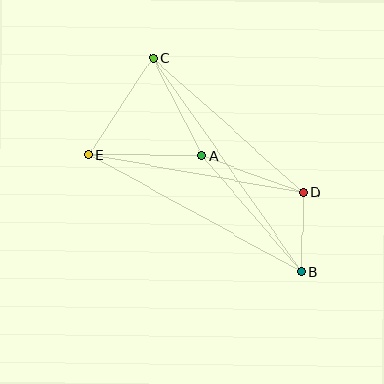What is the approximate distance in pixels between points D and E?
The distance between D and E is approximately 218 pixels.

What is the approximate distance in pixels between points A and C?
The distance between A and C is approximately 110 pixels.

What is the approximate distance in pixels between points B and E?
The distance between B and E is approximately 243 pixels.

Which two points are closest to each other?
Points B and D are closest to each other.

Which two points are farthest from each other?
Points B and C are farthest from each other.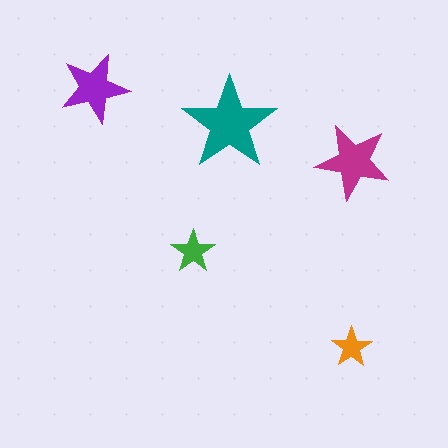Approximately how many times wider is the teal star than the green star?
About 2 times wider.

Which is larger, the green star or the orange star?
The green one.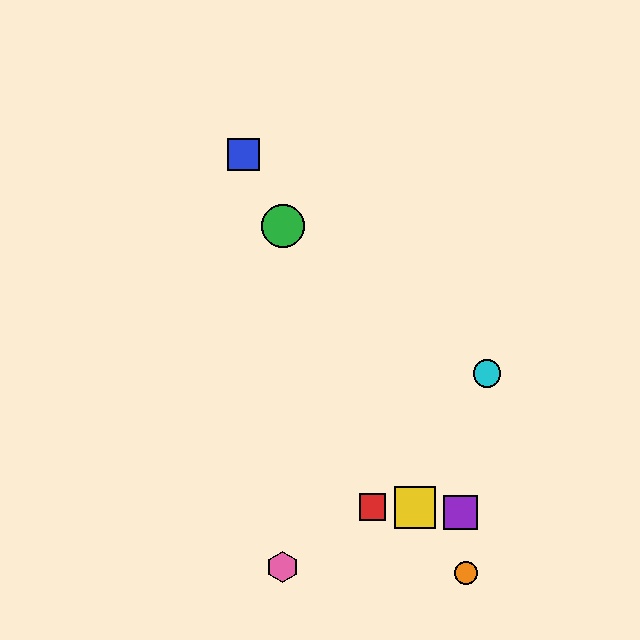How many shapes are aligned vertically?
2 shapes (the green circle, the pink hexagon) are aligned vertically.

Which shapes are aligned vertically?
The green circle, the pink hexagon are aligned vertically.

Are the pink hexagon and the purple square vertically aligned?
No, the pink hexagon is at x≈283 and the purple square is at x≈461.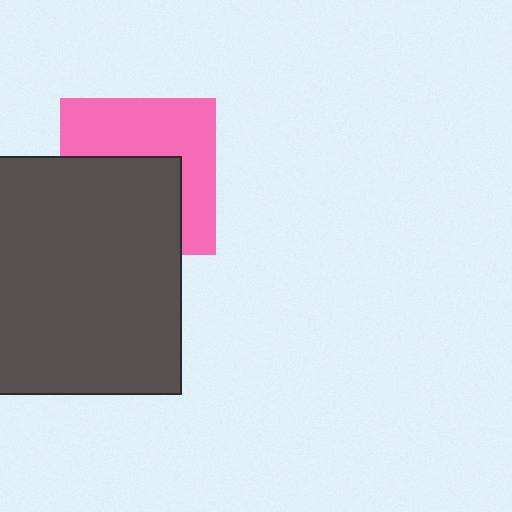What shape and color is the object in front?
The object in front is a dark gray square.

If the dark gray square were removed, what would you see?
You would see the complete pink square.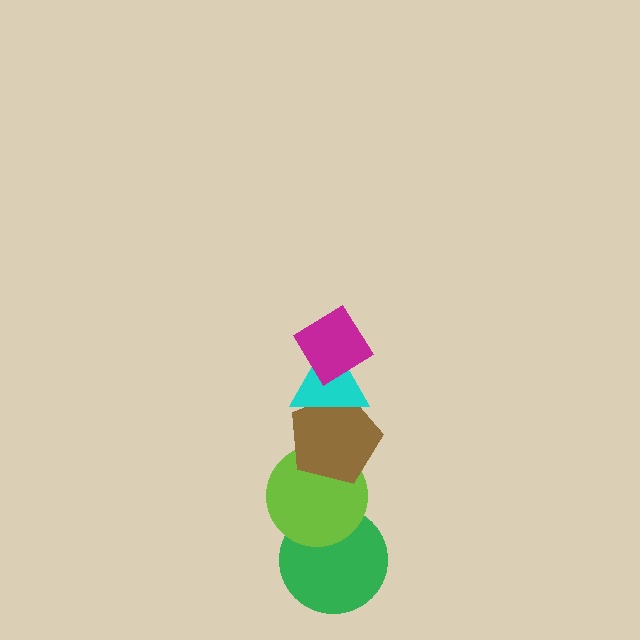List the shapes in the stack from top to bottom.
From top to bottom: the magenta diamond, the cyan triangle, the brown pentagon, the lime circle, the green circle.